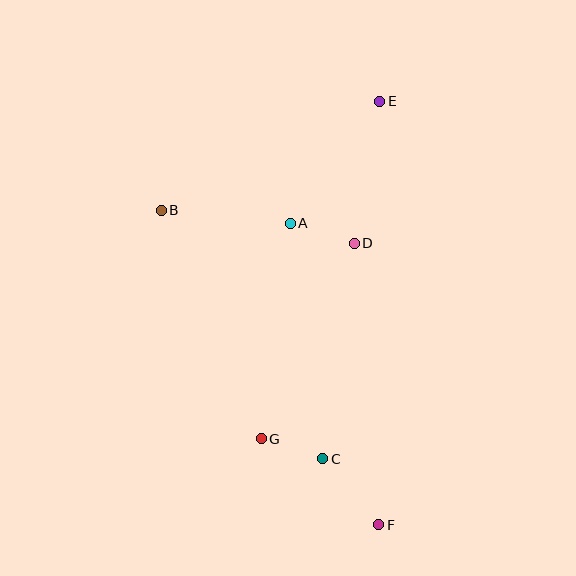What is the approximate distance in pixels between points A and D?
The distance between A and D is approximately 67 pixels.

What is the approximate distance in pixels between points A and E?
The distance between A and E is approximately 151 pixels.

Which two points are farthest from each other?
Points E and F are farthest from each other.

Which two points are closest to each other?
Points C and G are closest to each other.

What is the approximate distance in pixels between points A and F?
The distance between A and F is approximately 314 pixels.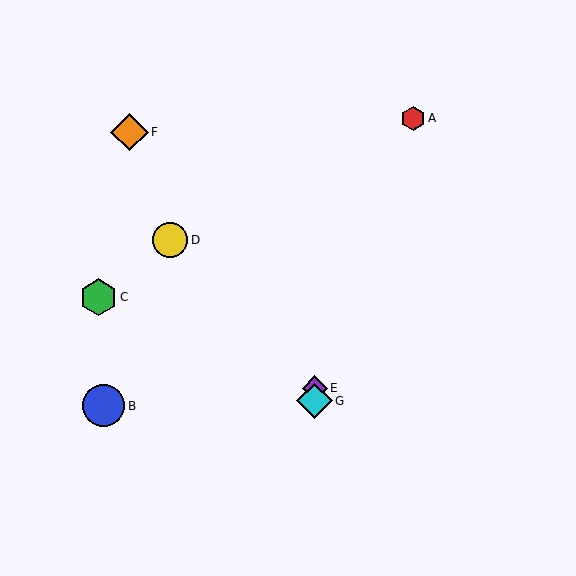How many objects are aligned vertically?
2 objects (E, G) are aligned vertically.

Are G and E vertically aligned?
Yes, both are at x≈315.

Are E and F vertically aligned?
No, E is at x≈315 and F is at x≈129.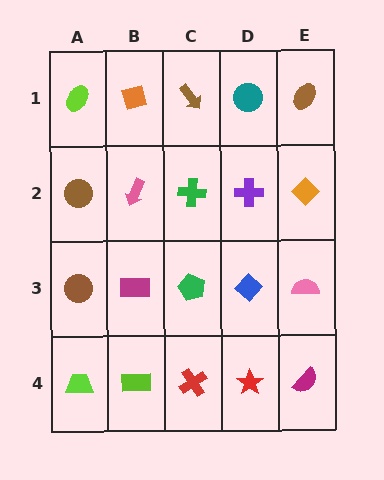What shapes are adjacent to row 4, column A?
A brown circle (row 3, column A), a lime rectangle (row 4, column B).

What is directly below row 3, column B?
A lime rectangle.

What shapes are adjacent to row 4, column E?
A pink semicircle (row 3, column E), a red star (row 4, column D).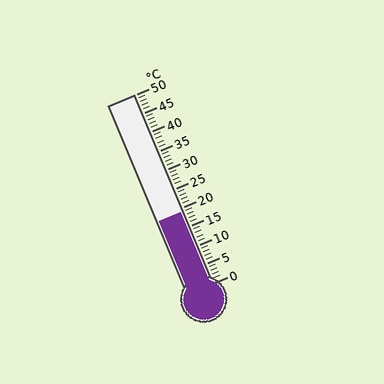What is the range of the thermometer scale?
The thermometer scale ranges from 0°C to 50°C.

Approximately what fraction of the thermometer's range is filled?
The thermometer is filled to approximately 40% of its range.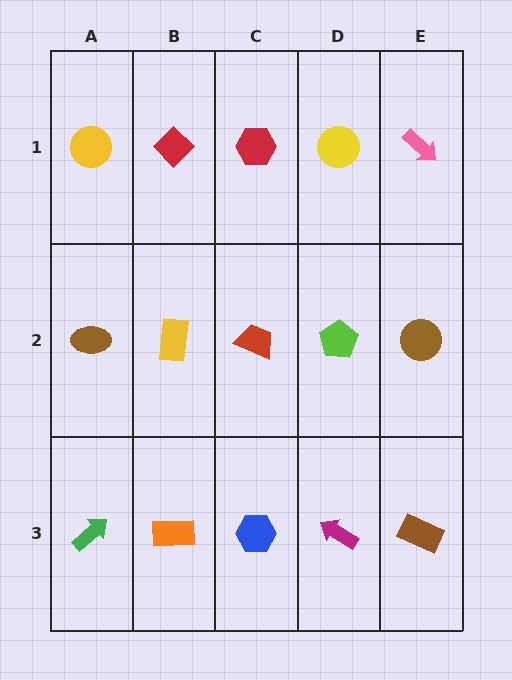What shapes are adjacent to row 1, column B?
A yellow rectangle (row 2, column B), a yellow circle (row 1, column A), a red hexagon (row 1, column C).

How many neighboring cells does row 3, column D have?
3.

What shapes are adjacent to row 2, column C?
A red hexagon (row 1, column C), a blue hexagon (row 3, column C), a yellow rectangle (row 2, column B), a lime pentagon (row 2, column D).